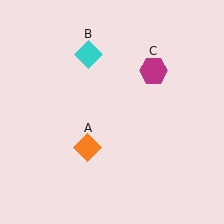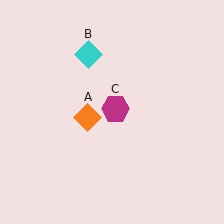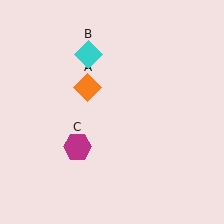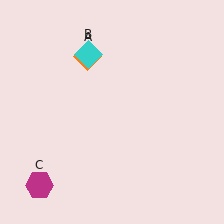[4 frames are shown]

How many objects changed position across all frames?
2 objects changed position: orange diamond (object A), magenta hexagon (object C).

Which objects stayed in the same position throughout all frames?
Cyan diamond (object B) remained stationary.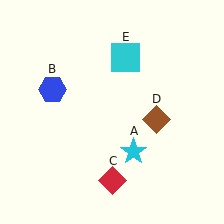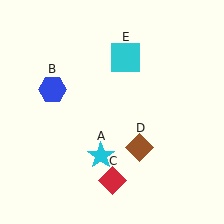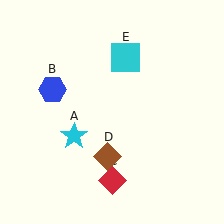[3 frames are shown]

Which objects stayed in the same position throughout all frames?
Blue hexagon (object B) and red diamond (object C) and cyan square (object E) remained stationary.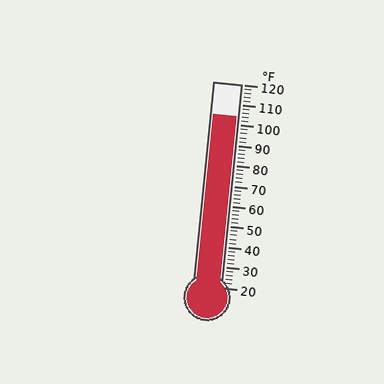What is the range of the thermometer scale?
The thermometer scale ranges from 20°F to 120°F.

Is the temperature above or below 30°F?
The temperature is above 30°F.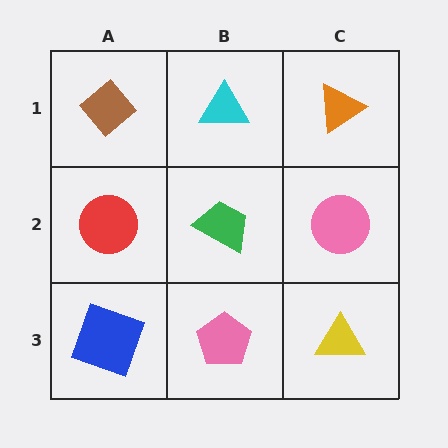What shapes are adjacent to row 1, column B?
A green trapezoid (row 2, column B), a brown diamond (row 1, column A), an orange triangle (row 1, column C).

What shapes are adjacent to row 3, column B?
A green trapezoid (row 2, column B), a blue square (row 3, column A), a yellow triangle (row 3, column C).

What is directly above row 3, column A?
A red circle.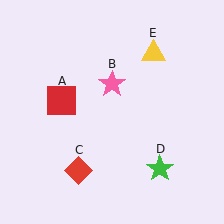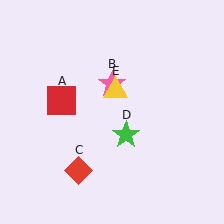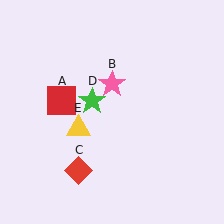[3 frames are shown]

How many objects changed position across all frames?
2 objects changed position: green star (object D), yellow triangle (object E).